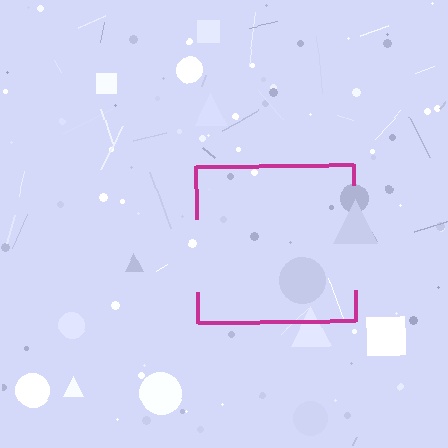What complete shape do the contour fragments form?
The contour fragments form a square.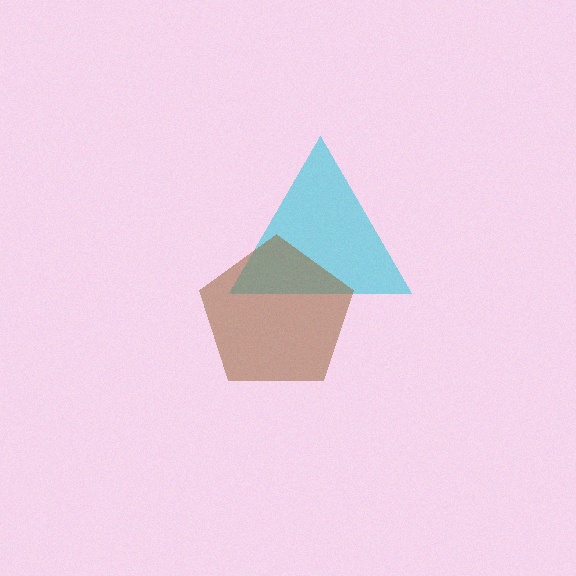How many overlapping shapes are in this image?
There are 2 overlapping shapes in the image.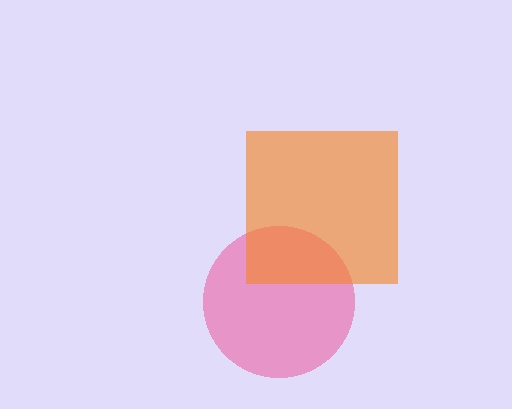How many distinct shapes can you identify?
There are 2 distinct shapes: a pink circle, an orange square.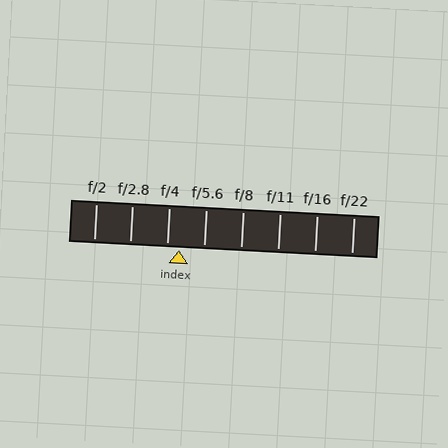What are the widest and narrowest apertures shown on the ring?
The widest aperture shown is f/2 and the narrowest is f/22.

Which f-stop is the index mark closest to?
The index mark is closest to f/4.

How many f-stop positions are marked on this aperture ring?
There are 8 f-stop positions marked.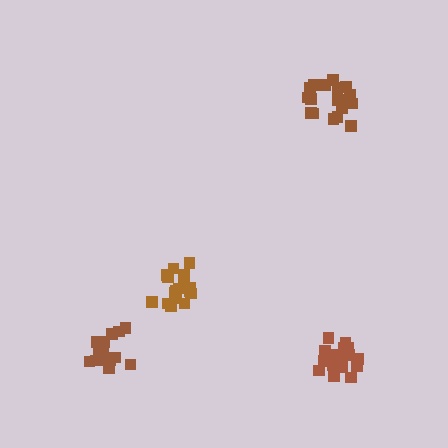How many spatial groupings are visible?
There are 4 spatial groupings.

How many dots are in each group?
Group 1: 19 dots, Group 2: 17 dots, Group 3: 17 dots, Group 4: 20 dots (73 total).